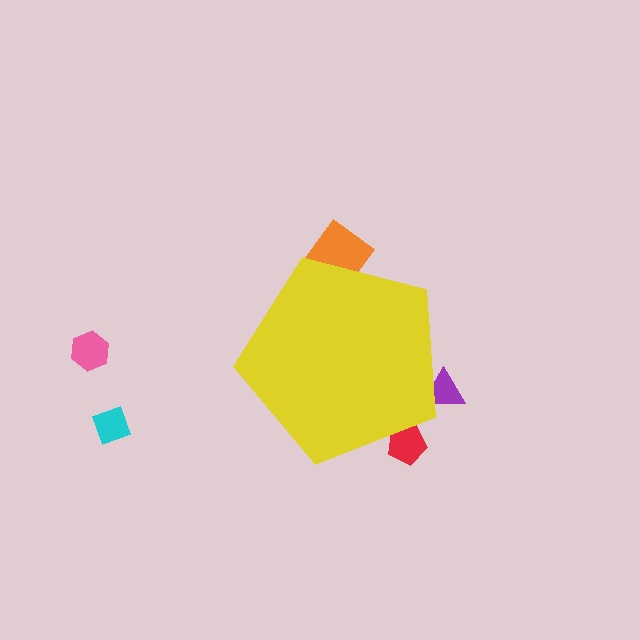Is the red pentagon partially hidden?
Yes, the red pentagon is partially hidden behind the yellow pentagon.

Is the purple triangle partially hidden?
Yes, the purple triangle is partially hidden behind the yellow pentagon.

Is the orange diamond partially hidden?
Yes, the orange diamond is partially hidden behind the yellow pentagon.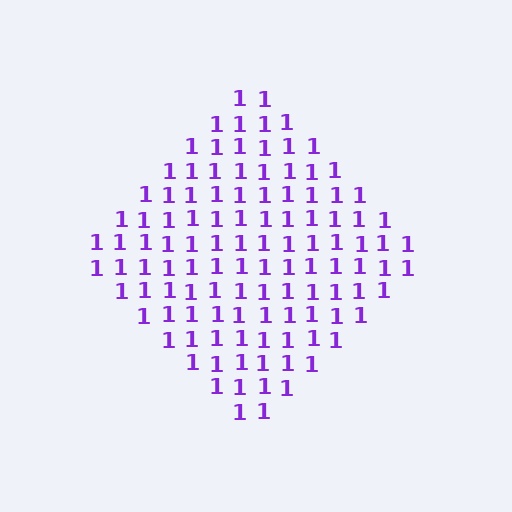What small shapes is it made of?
It is made of small digit 1's.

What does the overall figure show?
The overall figure shows a diamond.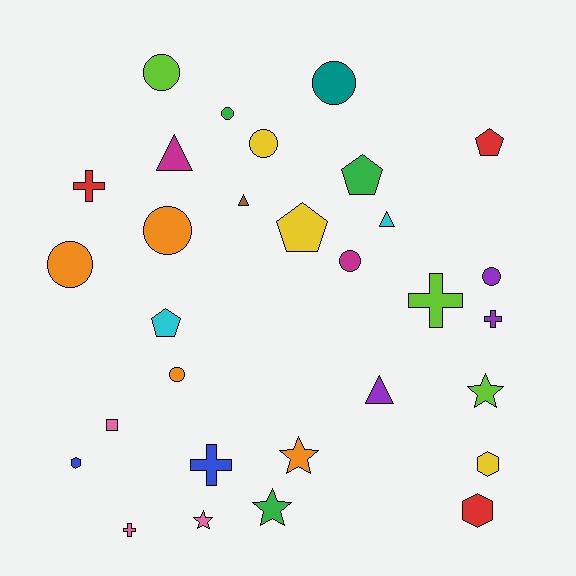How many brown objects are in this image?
There is 1 brown object.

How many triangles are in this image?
There are 4 triangles.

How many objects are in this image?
There are 30 objects.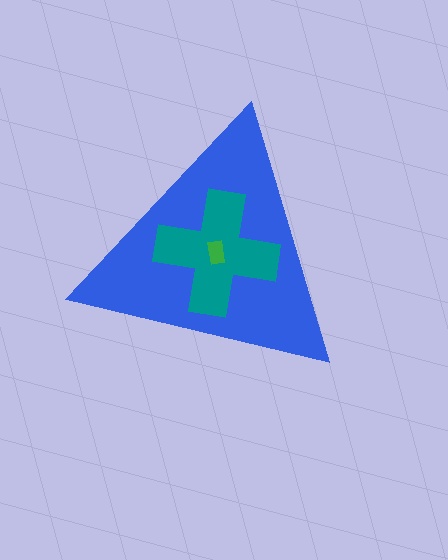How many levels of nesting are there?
3.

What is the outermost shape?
The blue triangle.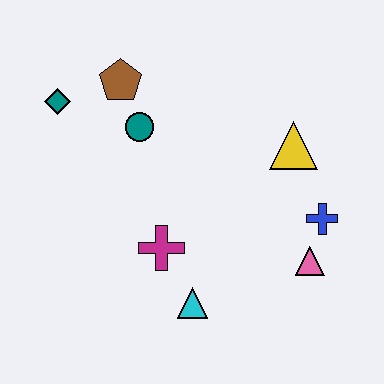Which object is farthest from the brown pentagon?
The pink triangle is farthest from the brown pentagon.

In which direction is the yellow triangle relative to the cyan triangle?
The yellow triangle is above the cyan triangle.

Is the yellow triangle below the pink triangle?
No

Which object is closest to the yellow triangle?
The blue cross is closest to the yellow triangle.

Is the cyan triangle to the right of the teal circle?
Yes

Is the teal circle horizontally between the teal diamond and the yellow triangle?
Yes